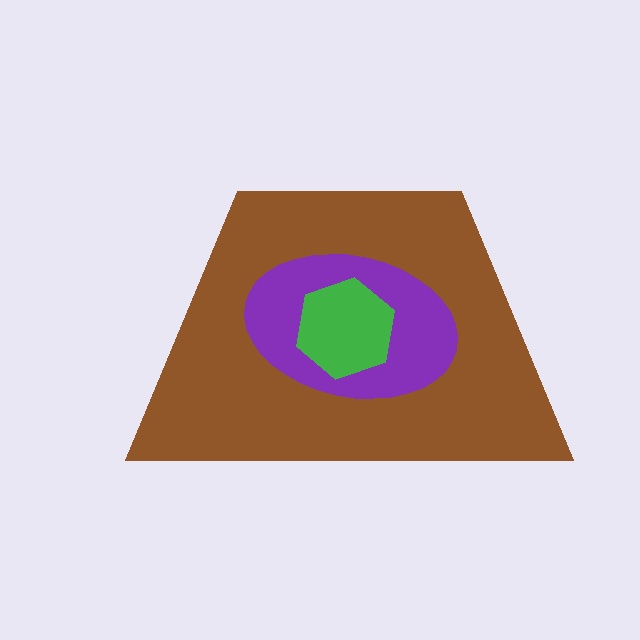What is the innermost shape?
The green hexagon.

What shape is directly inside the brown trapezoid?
The purple ellipse.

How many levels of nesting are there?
3.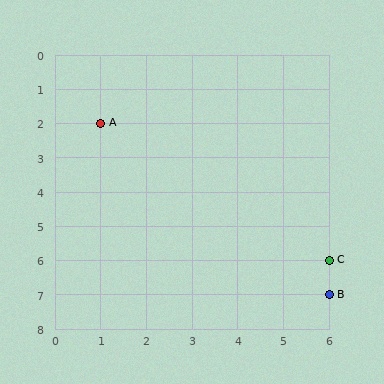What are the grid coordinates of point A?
Point A is at grid coordinates (1, 2).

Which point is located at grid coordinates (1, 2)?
Point A is at (1, 2).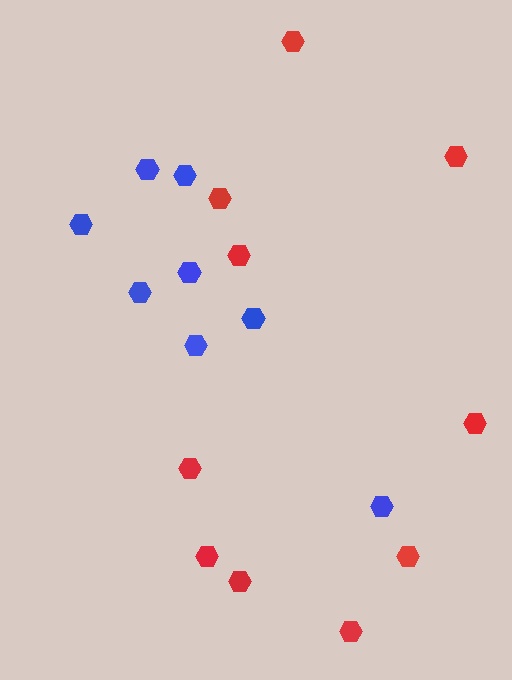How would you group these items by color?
There are 2 groups: one group of red hexagons (10) and one group of blue hexagons (8).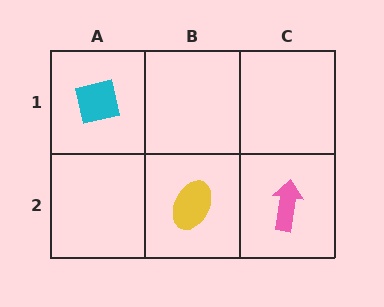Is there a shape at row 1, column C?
No, that cell is empty.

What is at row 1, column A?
A cyan square.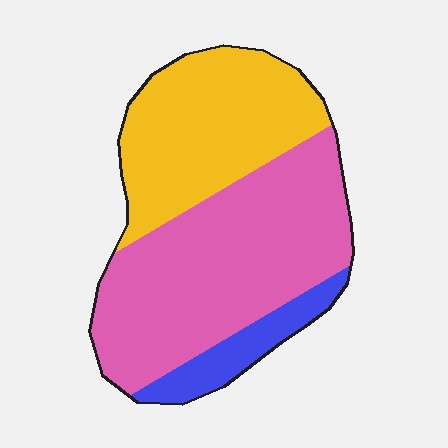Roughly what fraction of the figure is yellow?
Yellow covers 36% of the figure.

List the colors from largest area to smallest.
From largest to smallest: pink, yellow, blue.